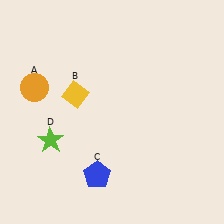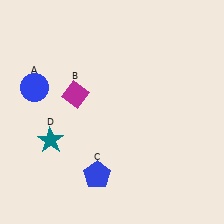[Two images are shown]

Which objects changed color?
A changed from orange to blue. B changed from yellow to magenta. D changed from lime to teal.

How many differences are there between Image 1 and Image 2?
There are 3 differences between the two images.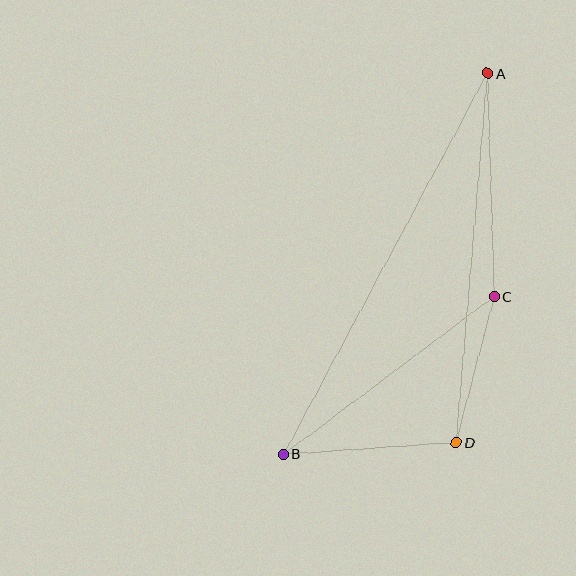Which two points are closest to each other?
Points C and D are closest to each other.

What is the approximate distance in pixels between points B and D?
The distance between B and D is approximately 173 pixels.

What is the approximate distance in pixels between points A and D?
The distance between A and D is approximately 370 pixels.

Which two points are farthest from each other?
Points A and B are farthest from each other.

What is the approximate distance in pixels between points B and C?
The distance between B and C is approximately 263 pixels.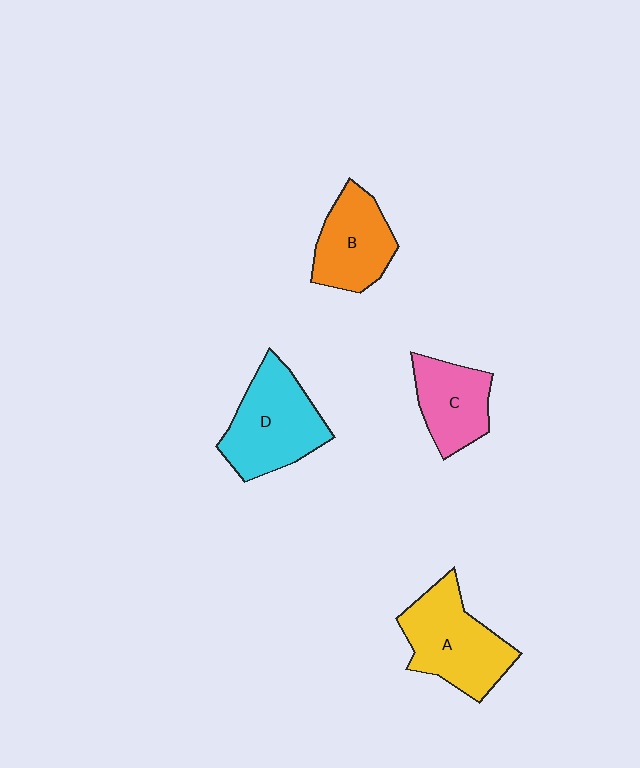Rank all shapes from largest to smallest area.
From largest to smallest: D (cyan), A (yellow), B (orange), C (pink).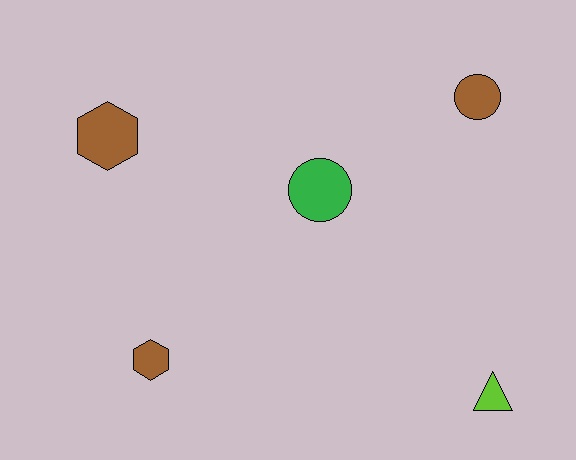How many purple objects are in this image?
There are no purple objects.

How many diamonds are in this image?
There are no diamonds.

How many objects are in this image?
There are 5 objects.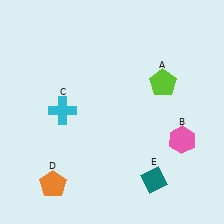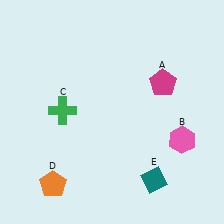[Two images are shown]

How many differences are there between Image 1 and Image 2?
There are 2 differences between the two images.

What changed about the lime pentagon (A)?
In Image 1, A is lime. In Image 2, it changed to magenta.